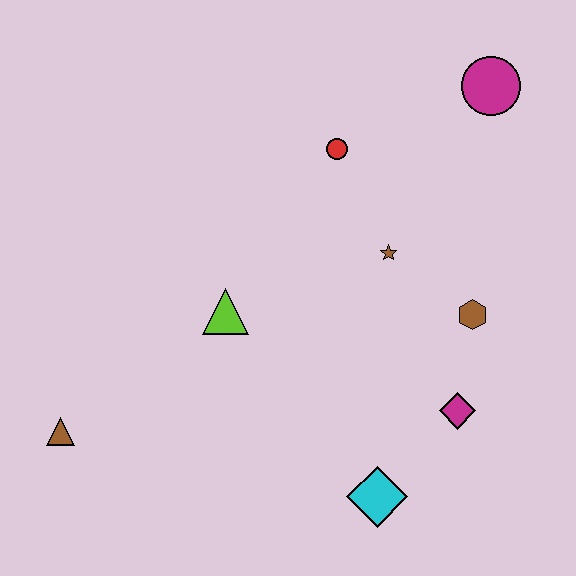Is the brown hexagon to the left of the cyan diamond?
No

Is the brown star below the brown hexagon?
No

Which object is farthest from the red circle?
The brown triangle is farthest from the red circle.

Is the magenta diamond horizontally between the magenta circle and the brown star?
Yes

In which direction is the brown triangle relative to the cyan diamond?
The brown triangle is to the left of the cyan diamond.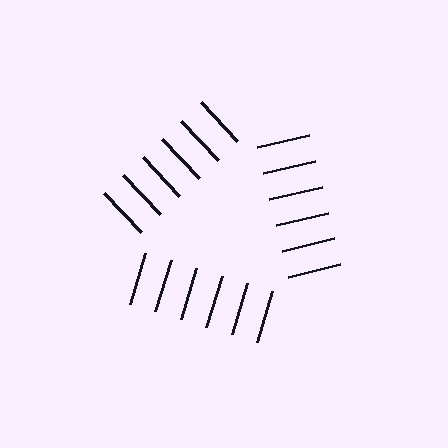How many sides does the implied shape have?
3 sides — the line-ends trace a triangle.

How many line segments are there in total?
18 — 6 along each of the 3 edges.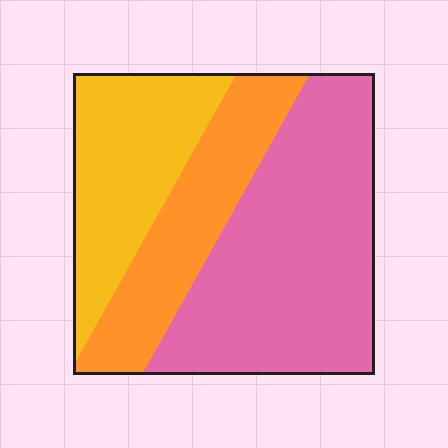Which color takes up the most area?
Pink, at roughly 50%.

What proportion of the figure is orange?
Orange covers 24% of the figure.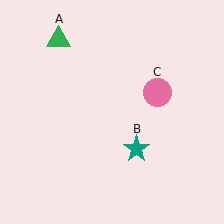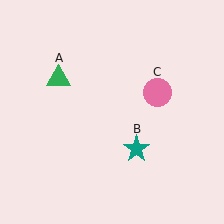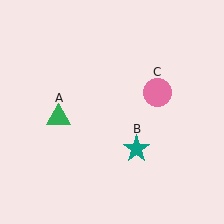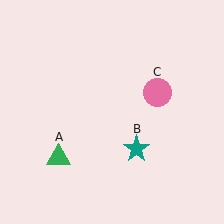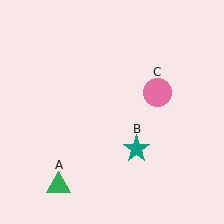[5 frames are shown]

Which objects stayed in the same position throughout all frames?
Teal star (object B) and pink circle (object C) remained stationary.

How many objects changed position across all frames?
1 object changed position: green triangle (object A).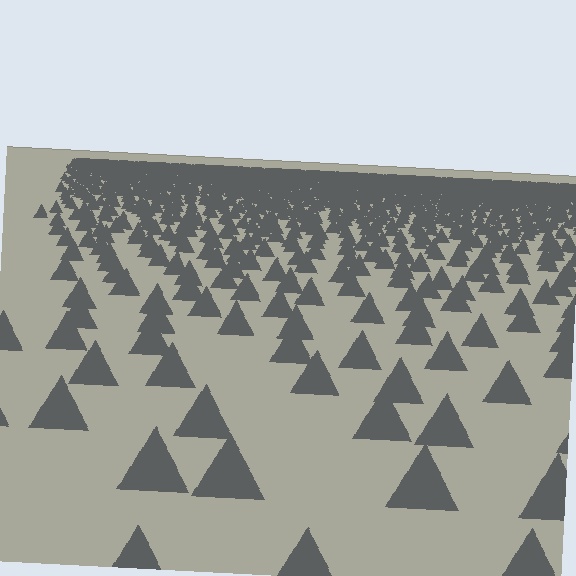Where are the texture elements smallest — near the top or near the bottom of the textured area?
Near the top.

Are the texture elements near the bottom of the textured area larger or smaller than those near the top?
Larger. Near the bottom, elements are closer to the viewer and appear at a bigger on-screen size.